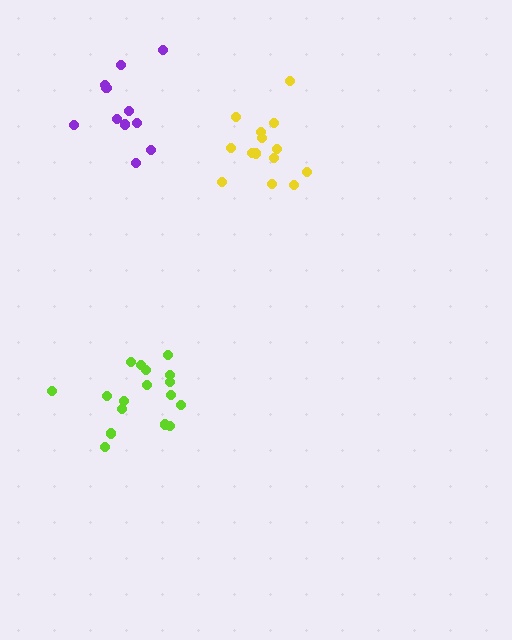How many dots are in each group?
Group 1: 11 dots, Group 2: 14 dots, Group 3: 17 dots (42 total).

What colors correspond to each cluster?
The clusters are colored: purple, yellow, lime.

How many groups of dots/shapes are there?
There are 3 groups.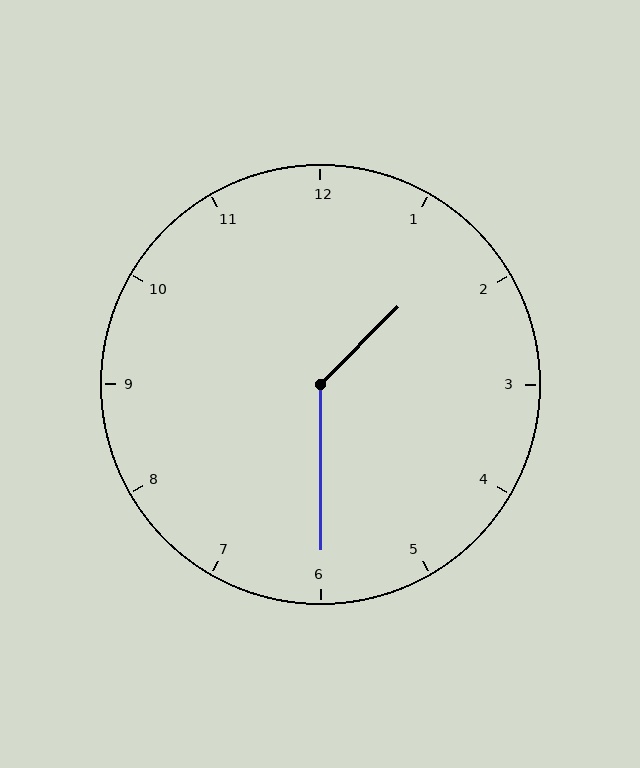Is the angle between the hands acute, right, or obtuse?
It is obtuse.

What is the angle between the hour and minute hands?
Approximately 135 degrees.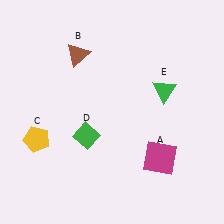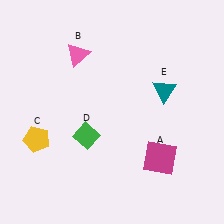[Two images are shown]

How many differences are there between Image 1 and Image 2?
There are 2 differences between the two images.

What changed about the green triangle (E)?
In Image 1, E is green. In Image 2, it changed to teal.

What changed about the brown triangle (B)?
In Image 1, B is brown. In Image 2, it changed to pink.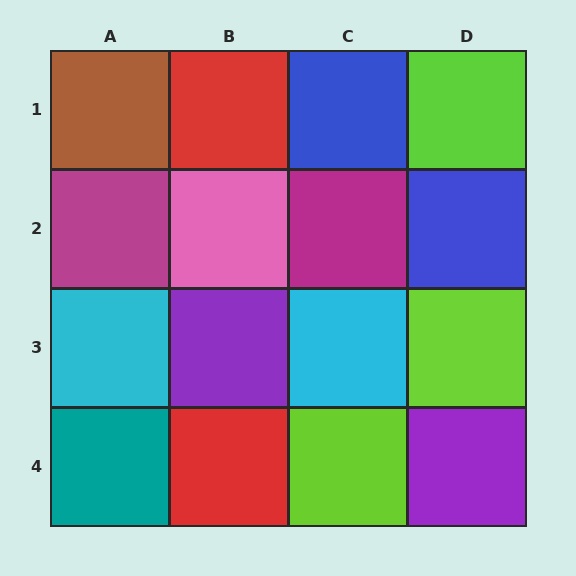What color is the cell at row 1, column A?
Brown.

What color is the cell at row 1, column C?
Blue.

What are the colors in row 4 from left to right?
Teal, red, lime, purple.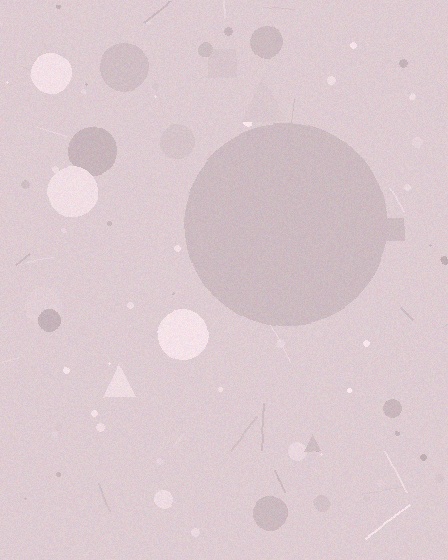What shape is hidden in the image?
A circle is hidden in the image.